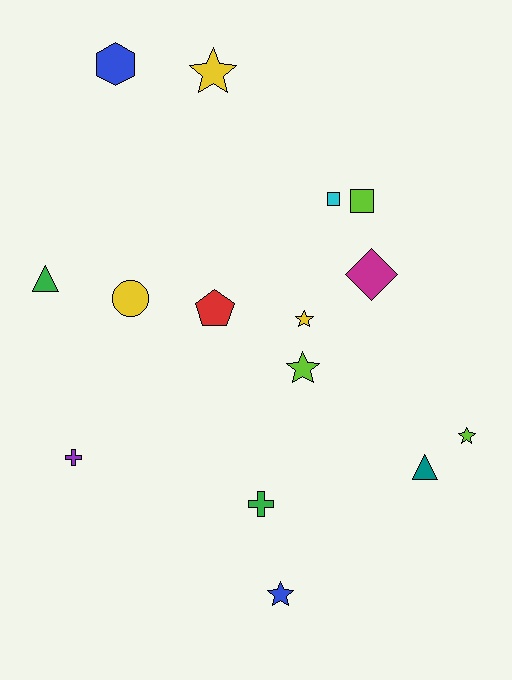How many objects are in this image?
There are 15 objects.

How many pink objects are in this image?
There are no pink objects.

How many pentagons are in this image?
There is 1 pentagon.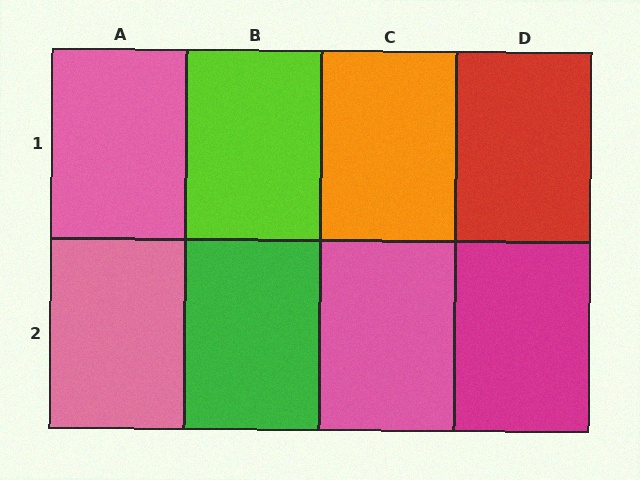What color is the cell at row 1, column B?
Lime.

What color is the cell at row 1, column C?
Orange.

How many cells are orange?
1 cell is orange.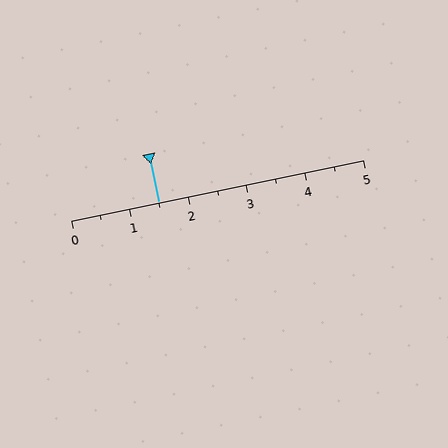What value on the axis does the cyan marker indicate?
The marker indicates approximately 1.5.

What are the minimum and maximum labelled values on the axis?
The axis runs from 0 to 5.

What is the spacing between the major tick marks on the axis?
The major ticks are spaced 1 apart.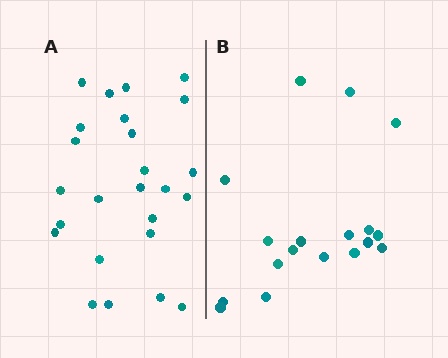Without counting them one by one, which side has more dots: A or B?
Region A (the left region) has more dots.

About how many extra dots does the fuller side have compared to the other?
Region A has roughly 8 or so more dots than region B.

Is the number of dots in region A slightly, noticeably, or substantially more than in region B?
Region A has noticeably more, but not dramatically so. The ratio is roughly 1.4 to 1.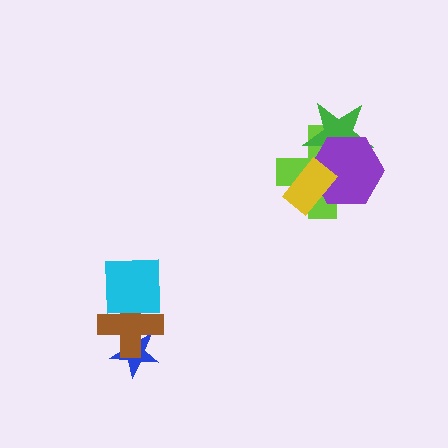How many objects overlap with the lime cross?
3 objects overlap with the lime cross.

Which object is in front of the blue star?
The brown cross is in front of the blue star.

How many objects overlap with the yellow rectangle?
2 objects overlap with the yellow rectangle.